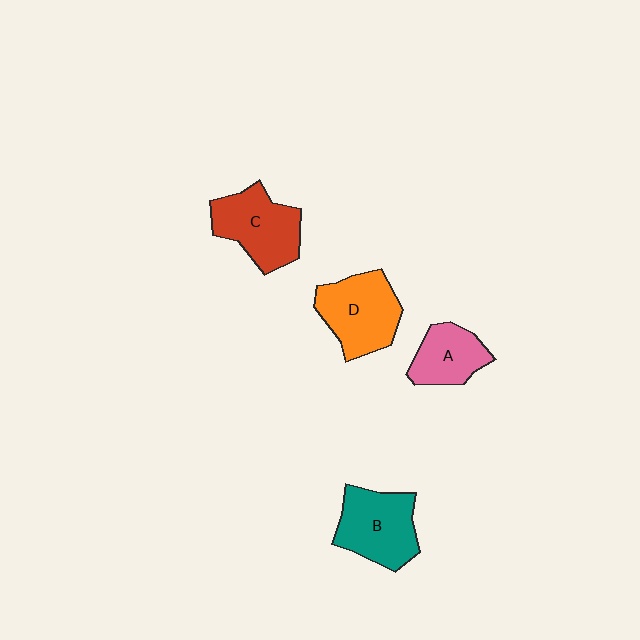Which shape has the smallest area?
Shape A (pink).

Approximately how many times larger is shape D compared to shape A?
Approximately 1.4 times.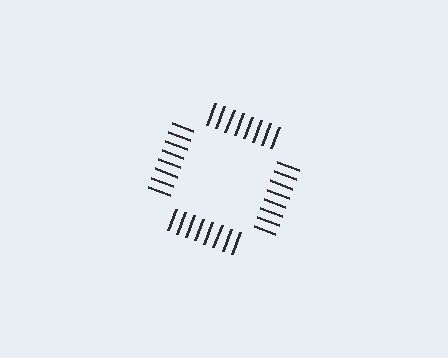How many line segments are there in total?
32 — 8 along each of the 4 edges.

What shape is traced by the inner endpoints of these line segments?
An illusory square — the line segments terminate on its edges but no continuous stroke is drawn.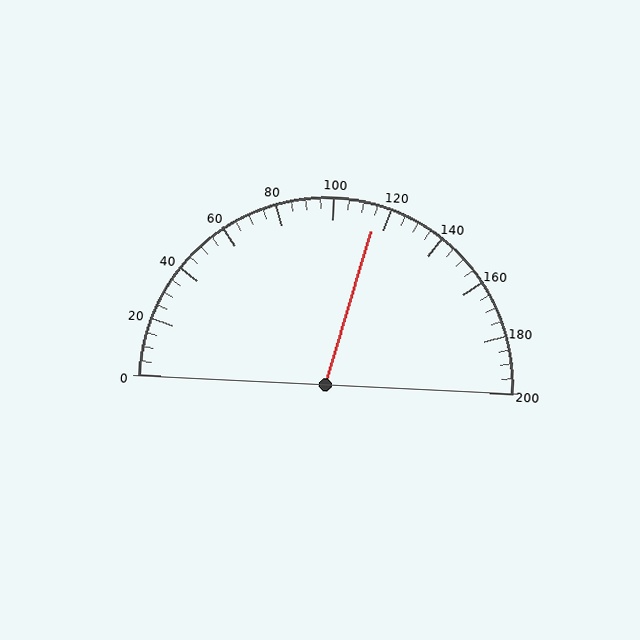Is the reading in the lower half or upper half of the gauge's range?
The reading is in the upper half of the range (0 to 200).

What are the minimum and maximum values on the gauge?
The gauge ranges from 0 to 200.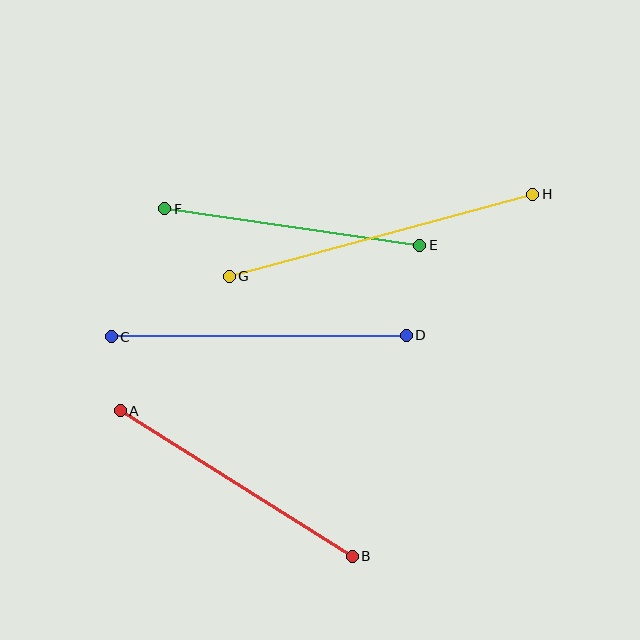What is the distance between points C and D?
The distance is approximately 295 pixels.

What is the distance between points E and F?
The distance is approximately 258 pixels.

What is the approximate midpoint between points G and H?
The midpoint is at approximately (381, 235) pixels.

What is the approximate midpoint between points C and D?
The midpoint is at approximately (259, 336) pixels.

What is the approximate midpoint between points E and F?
The midpoint is at approximately (292, 227) pixels.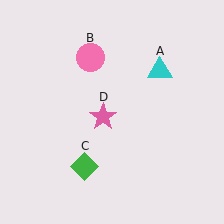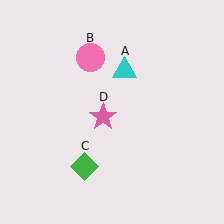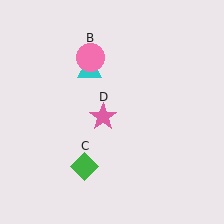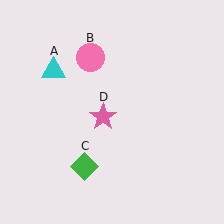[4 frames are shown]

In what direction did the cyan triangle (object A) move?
The cyan triangle (object A) moved left.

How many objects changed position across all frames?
1 object changed position: cyan triangle (object A).